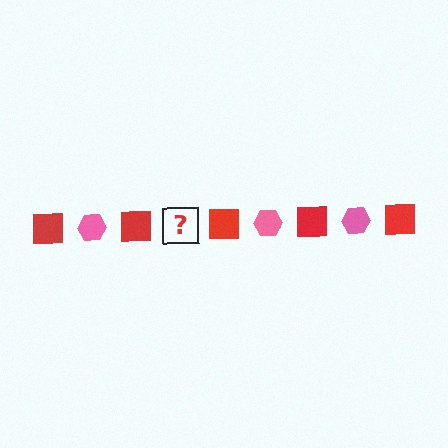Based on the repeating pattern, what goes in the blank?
The blank should be a pink hexagon.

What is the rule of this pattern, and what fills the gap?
The rule is that the pattern alternates between red square and pink hexagon. The gap should be filled with a pink hexagon.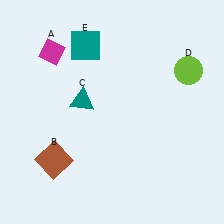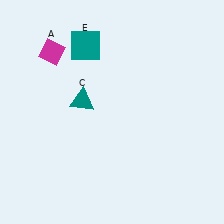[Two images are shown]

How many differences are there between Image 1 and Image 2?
There are 2 differences between the two images.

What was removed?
The lime circle (D), the brown square (B) were removed in Image 2.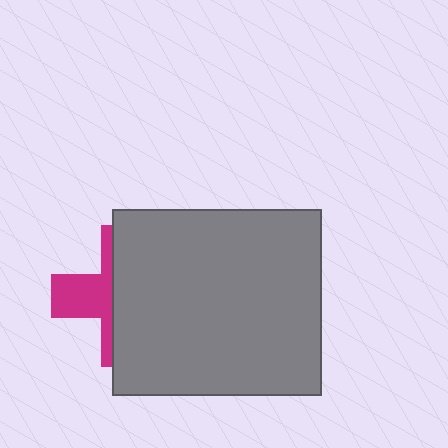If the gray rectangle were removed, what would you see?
You would see the complete magenta cross.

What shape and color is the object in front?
The object in front is a gray rectangle.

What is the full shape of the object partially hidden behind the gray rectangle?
The partially hidden object is a magenta cross.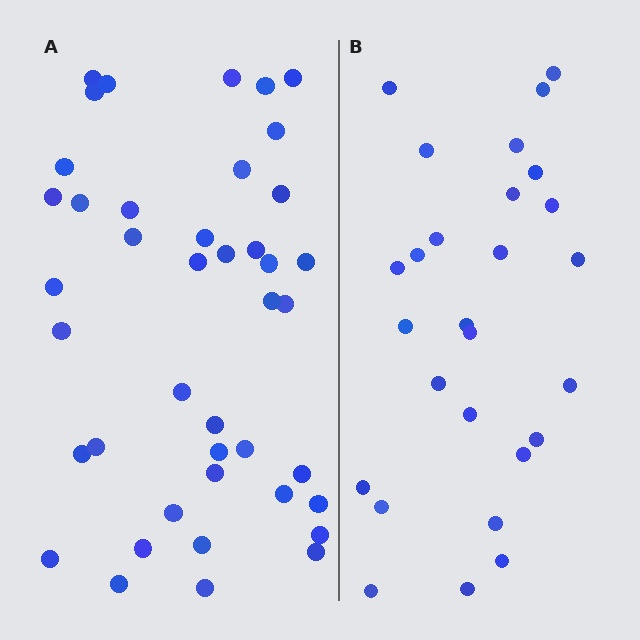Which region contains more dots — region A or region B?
Region A (the left region) has more dots.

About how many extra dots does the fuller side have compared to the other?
Region A has approximately 15 more dots than region B.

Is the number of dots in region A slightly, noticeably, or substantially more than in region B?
Region A has substantially more. The ratio is roughly 1.6 to 1.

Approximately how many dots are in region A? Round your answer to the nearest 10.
About 40 dots. (The exact count is 42, which rounds to 40.)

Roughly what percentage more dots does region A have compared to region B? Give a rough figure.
About 55% more.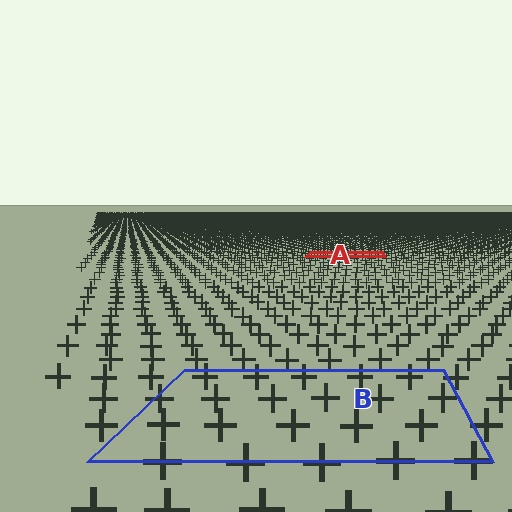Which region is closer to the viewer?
Region B is closer. The texture elements there are larger and more spread out.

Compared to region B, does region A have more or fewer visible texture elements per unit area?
Region A has more texture elements per unit area — they are packed more densely because it is farther away.